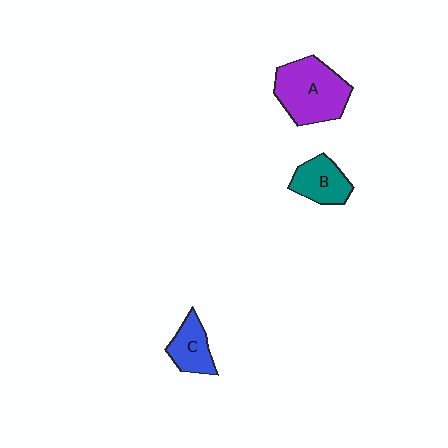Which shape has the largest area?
Shape A (purple).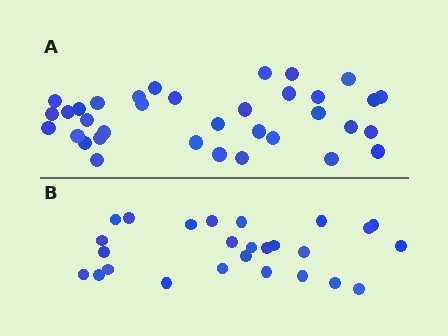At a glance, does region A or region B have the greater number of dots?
Region A (the top region) has more dots.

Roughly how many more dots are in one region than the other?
Region A has roughly 8 or so more dots than region B.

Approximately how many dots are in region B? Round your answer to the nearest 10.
About 30 dots. (The exact count is 26, which rounds to 30.)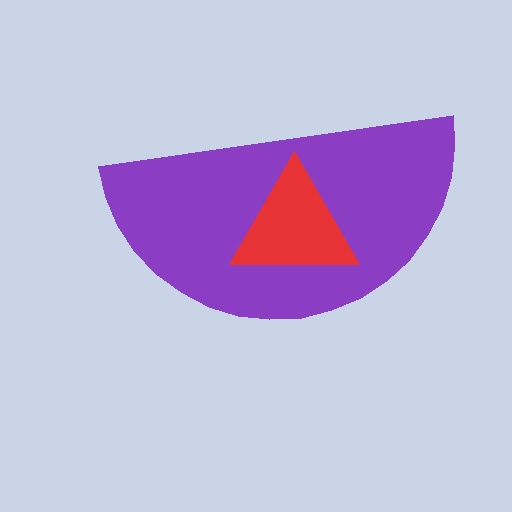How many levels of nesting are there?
2.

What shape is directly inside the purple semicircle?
The red triangle.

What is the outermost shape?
The purple semicircle.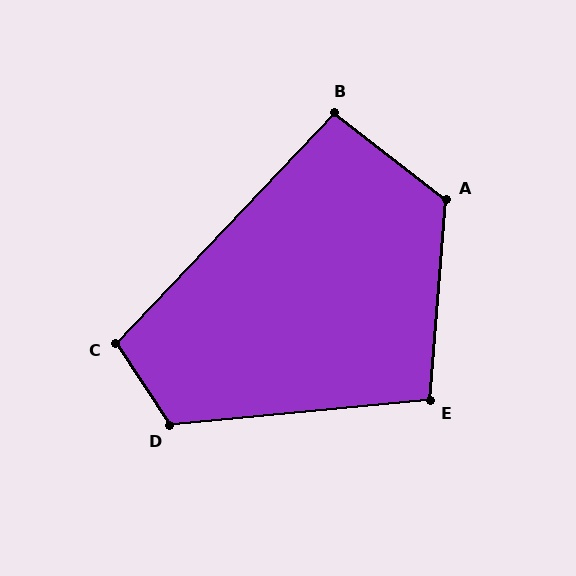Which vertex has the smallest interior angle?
B, at approximately 96 degrees.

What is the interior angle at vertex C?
Approximately 103 degrees (obtuse).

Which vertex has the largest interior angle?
A, at approximately 123 degrees.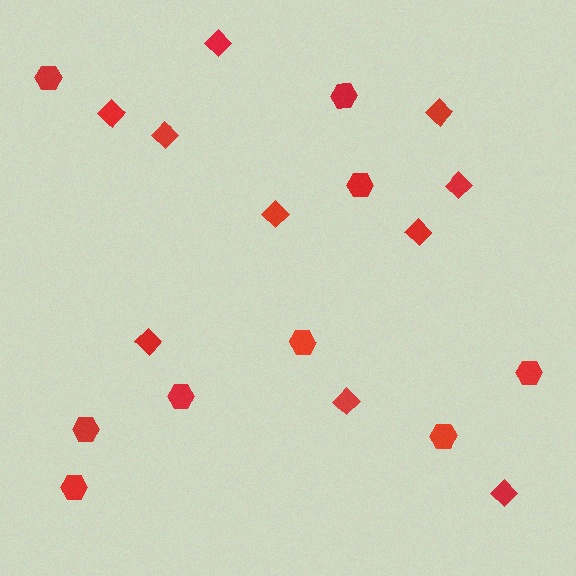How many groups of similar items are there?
There are 2 groups: one group of diamonds (10) and one group of hexagons (9).